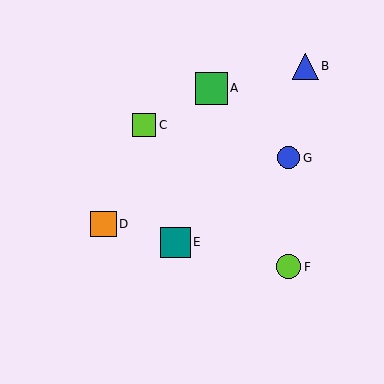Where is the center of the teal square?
The center of the teal square is at (175, 242).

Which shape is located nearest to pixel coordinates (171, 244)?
The teal square (labeled E) at (175, 242) is nearest to that location.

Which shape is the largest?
The green square (labeled A) is the largest.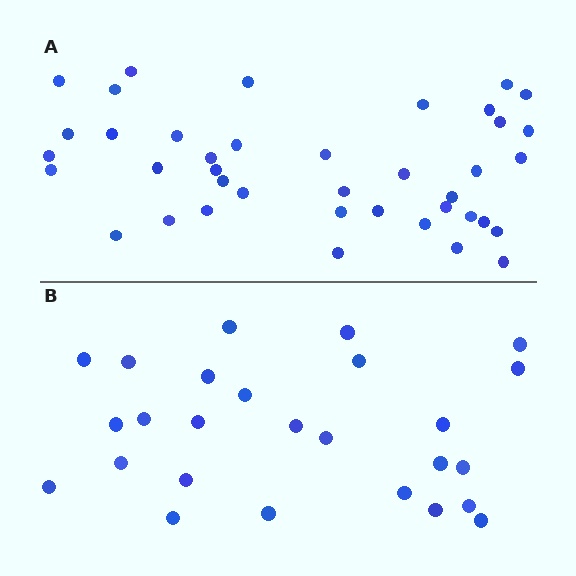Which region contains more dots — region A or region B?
Region A (the top region) has more dots.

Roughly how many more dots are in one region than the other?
Region A has approximately 15 more dots than region B.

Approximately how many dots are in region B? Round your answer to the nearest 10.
About 30 dots. (The exact count is 26, which rounds to 30.)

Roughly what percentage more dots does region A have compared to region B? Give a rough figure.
About 55% more.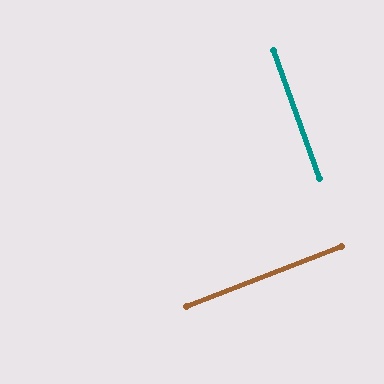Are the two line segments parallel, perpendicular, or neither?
Perpendicular — they meet at approximately 88°.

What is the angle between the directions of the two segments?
Approximately 88 degrees.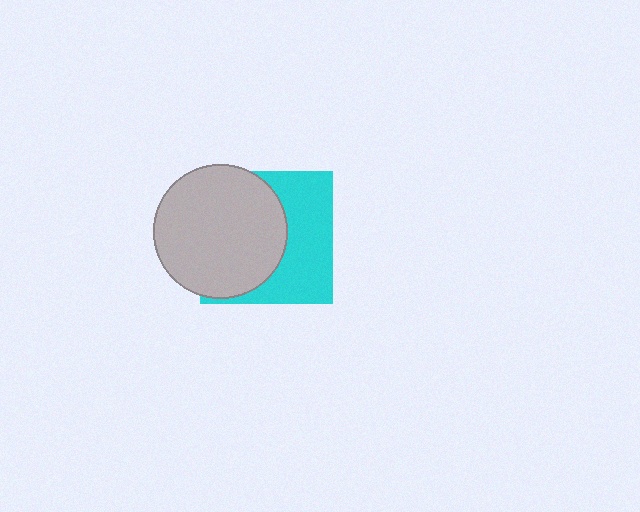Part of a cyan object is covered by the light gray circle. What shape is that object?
It is a square.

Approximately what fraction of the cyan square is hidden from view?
Roughly 55% of the cyan square is hidden behind the light gray circle.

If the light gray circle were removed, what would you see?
You would see the complete cyan square.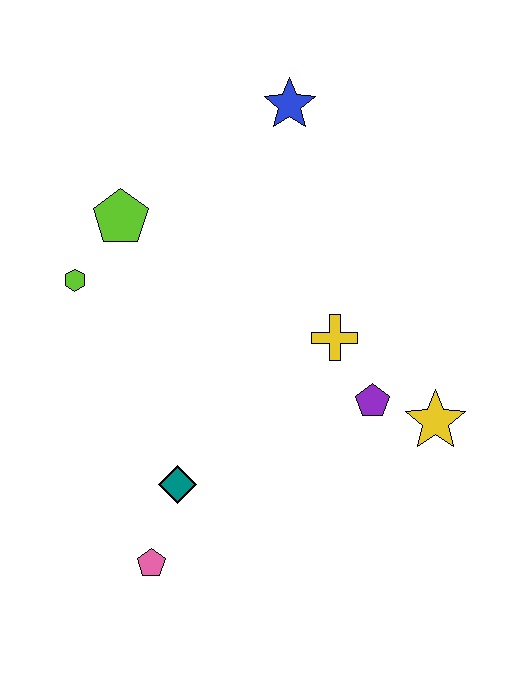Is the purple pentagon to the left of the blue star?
No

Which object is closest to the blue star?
The lime pentagon is closest to the blue star.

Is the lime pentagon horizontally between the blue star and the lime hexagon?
Yes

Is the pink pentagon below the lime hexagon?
Yes